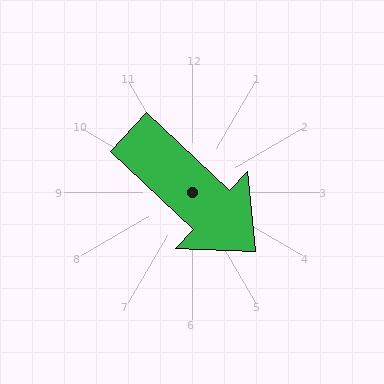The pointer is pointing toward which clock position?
Roughly 4 o'clock.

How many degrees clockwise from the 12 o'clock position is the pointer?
Approximately 133 degrees.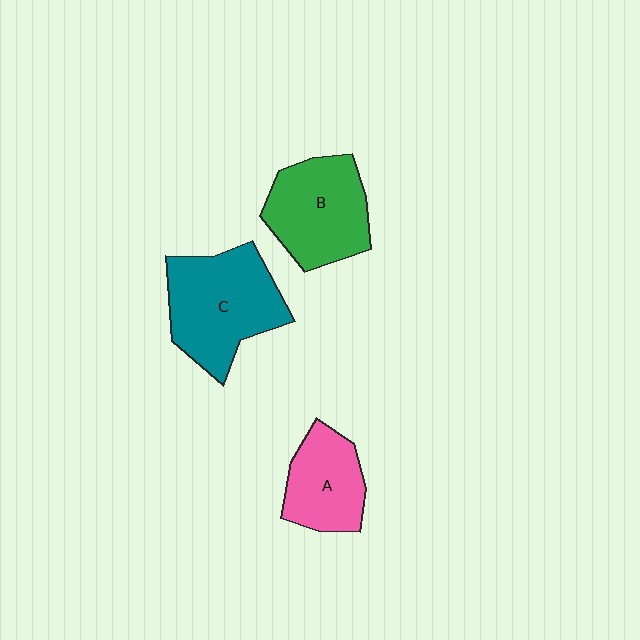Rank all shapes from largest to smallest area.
From largest to smallest: C (teal), B (green), A (pink).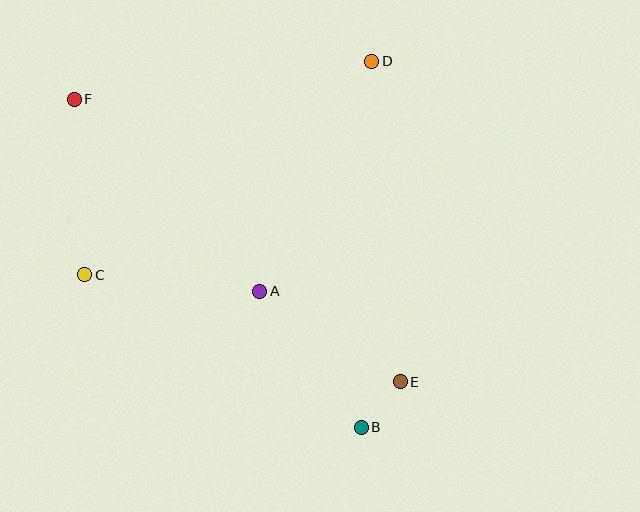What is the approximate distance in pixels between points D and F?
The distance between D and F is approximately 300 pixels.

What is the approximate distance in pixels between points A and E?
The distance between A and E is approximately 167 pixels.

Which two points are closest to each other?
Points B and E are closest to each other.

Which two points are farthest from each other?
Points B and F are farthest from each other.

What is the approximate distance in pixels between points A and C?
The distance between A and C is approximately 176 pixels.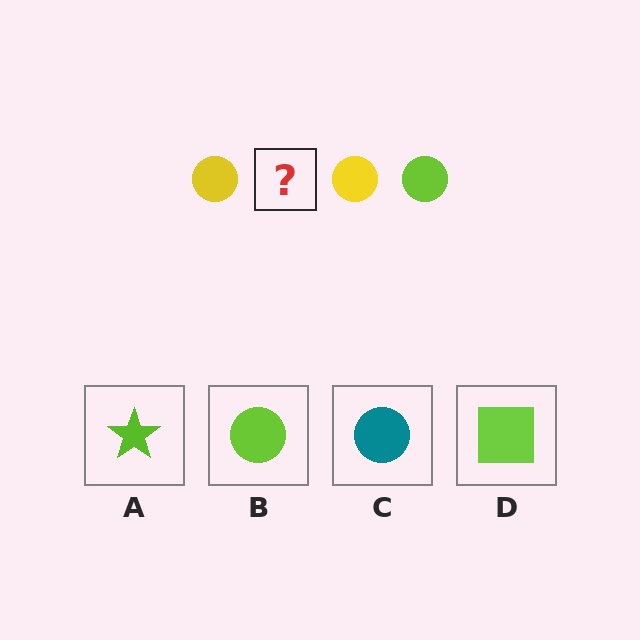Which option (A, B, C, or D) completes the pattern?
B.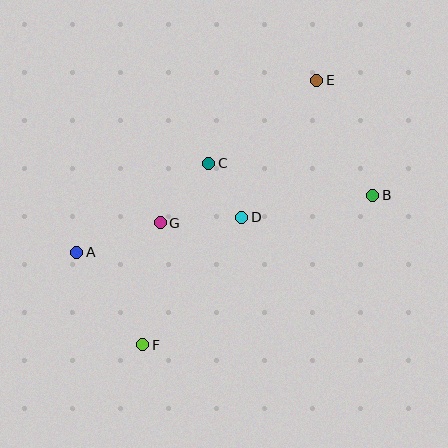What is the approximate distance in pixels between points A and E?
The distance between A and E is approximately 296 pixels.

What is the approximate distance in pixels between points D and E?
The distance between D and E is approximately 156 pixels.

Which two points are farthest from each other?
Points E and F are farthest from each other.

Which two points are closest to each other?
Points C and D are closest to each other.